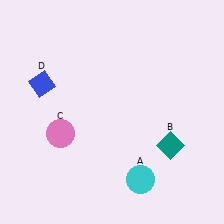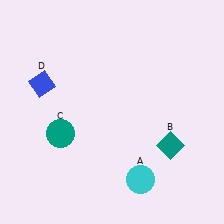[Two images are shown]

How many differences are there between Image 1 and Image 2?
There is 1 difference between the two images.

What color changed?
The circle (C) changed from pink in Image 1 to teal in Image 2.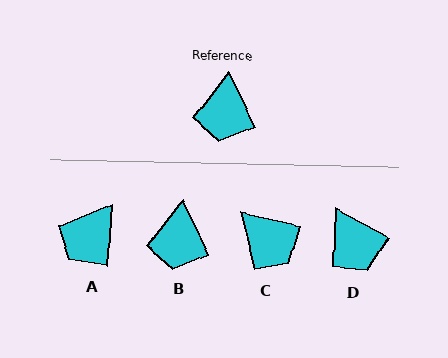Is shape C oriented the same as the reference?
No, it is off by about 51 degrees.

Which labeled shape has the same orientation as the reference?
B.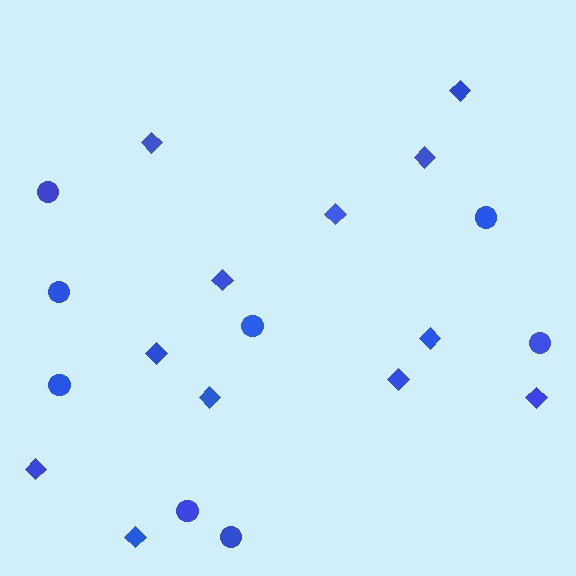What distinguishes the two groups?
There are 2 groups: one group of diamonds (12) and one group of circles (8).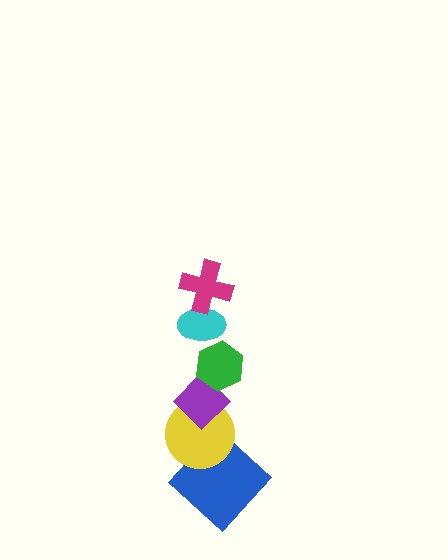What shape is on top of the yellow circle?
The purple diamond is on top of the yellow circle.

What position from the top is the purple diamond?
The purple diamond is 4th from the top.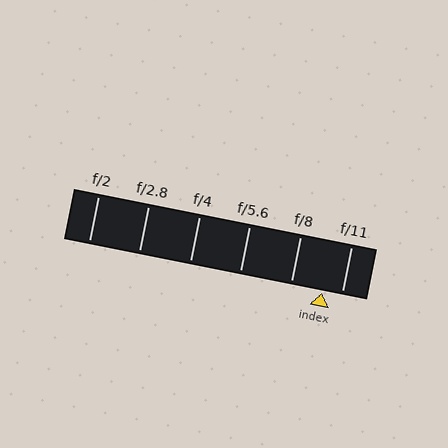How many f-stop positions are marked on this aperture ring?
There are 6 f-stop positions marked.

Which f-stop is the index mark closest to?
The index mark is closest to f/11.